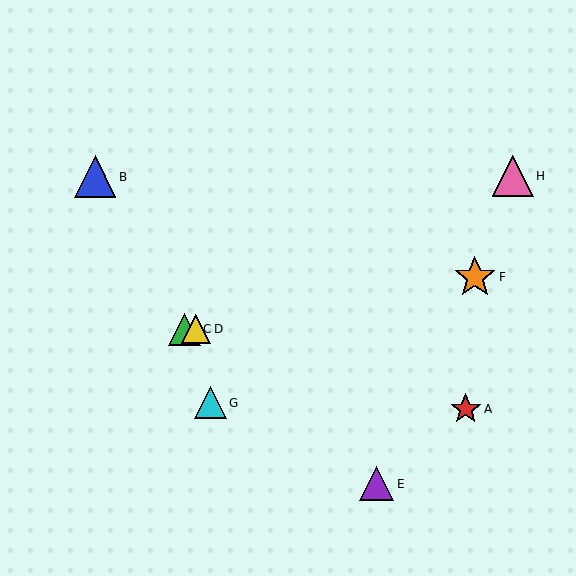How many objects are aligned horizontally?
2 objects (C, D) are aligned horizontally.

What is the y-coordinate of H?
Object H is at y≈176.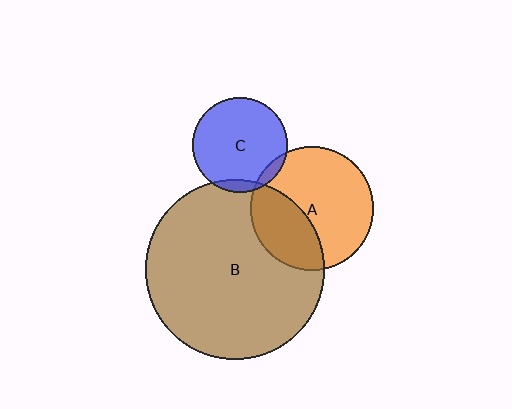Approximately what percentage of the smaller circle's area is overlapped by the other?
Approximately 5%.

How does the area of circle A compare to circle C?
Approximately 1.7 times.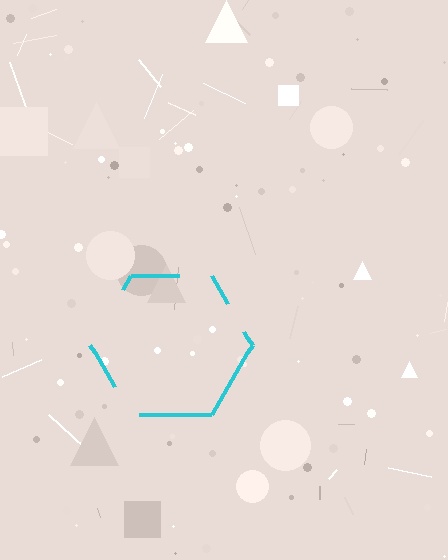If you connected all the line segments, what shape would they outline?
They would outline a hexagon.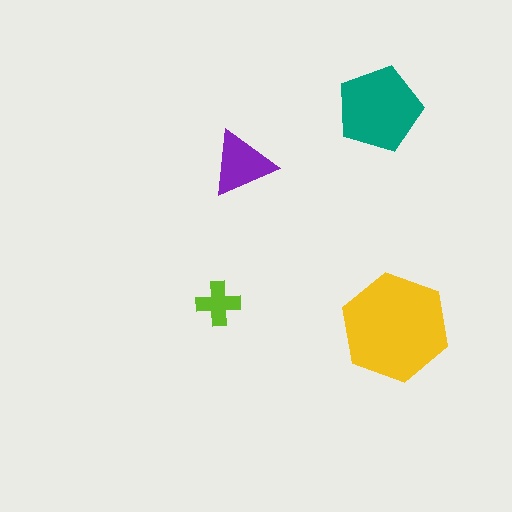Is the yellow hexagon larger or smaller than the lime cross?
Larger.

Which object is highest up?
The teal pentagon is topmost.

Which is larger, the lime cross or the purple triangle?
The purple triangle.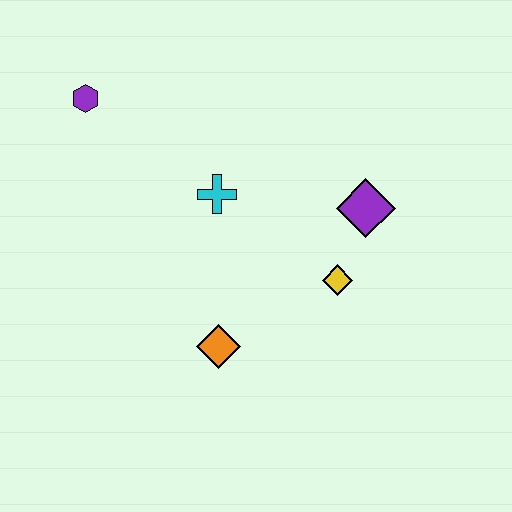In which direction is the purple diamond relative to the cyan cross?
The purple diamond is to the right of the cyan cross.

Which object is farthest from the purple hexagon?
The yellow diamond is farthest from the purple hexagon.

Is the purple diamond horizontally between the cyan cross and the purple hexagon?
No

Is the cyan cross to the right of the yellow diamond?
No